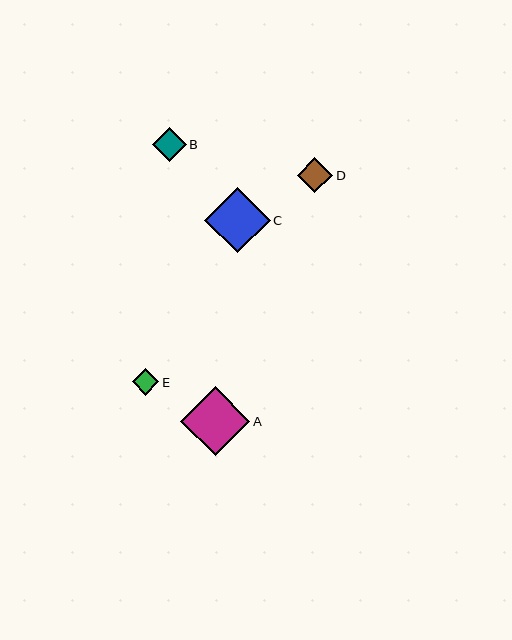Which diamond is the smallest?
Diamond E is the smallest with a size of approximately 26 pixels.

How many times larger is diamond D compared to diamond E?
Diamond D is approximately 1.3 times the size of diamond E.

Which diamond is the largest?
Diamond A is the largest with a size of approximately 70 pixels.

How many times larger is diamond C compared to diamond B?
Diamond C is approximately 1.9 times the size of diamond B.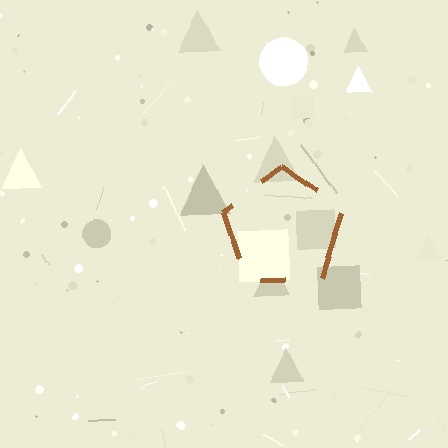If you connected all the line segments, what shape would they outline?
They would outline a pentagon.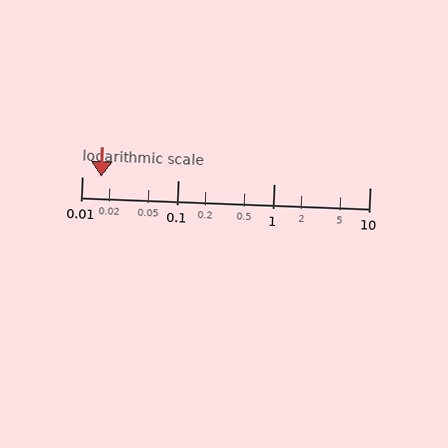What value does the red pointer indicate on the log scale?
The pointer indicates approximately 0.016.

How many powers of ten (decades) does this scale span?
The scale spans 3 decades, from 0.01 to 10.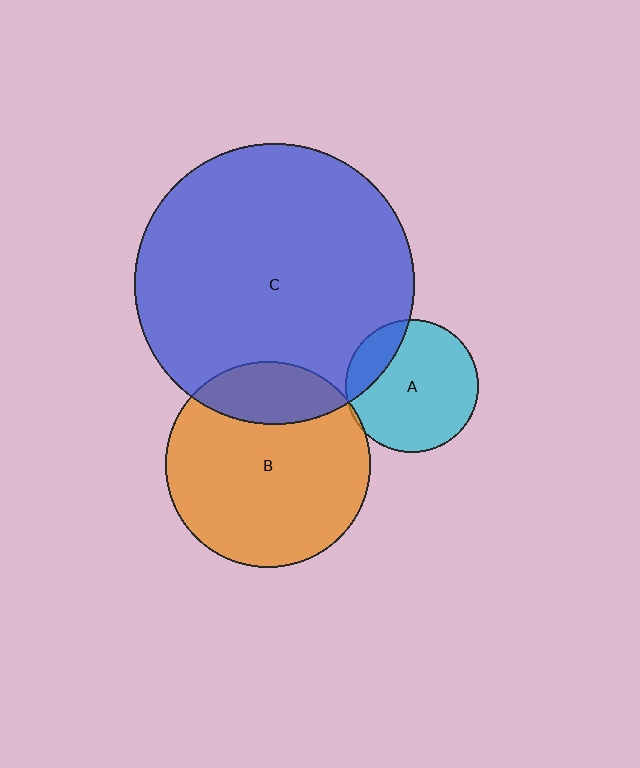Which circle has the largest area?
Circle C (blue).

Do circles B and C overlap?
Yes.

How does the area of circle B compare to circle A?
Approximately 2.4 times.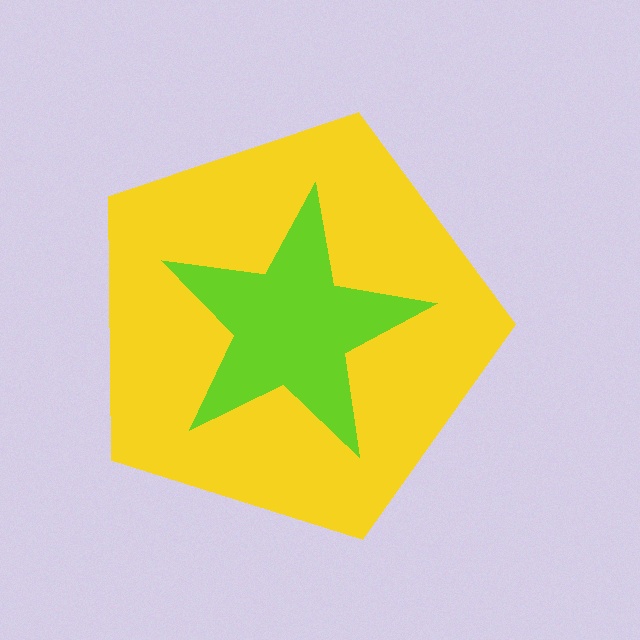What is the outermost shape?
The yellow pentagon.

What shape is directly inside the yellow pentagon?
The lime star.